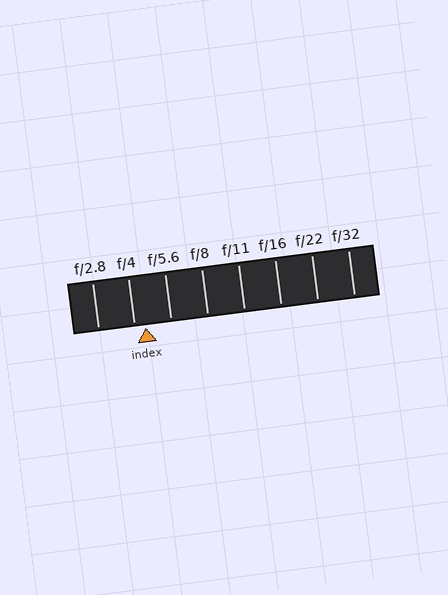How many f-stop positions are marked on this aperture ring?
There are 8 f-stop positions marked.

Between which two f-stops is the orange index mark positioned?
The index mark is between f/4 and f/5.6.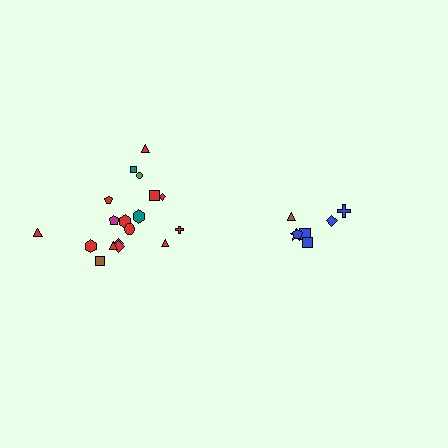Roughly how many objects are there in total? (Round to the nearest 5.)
Roughly 25 objects in total.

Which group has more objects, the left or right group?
The left group.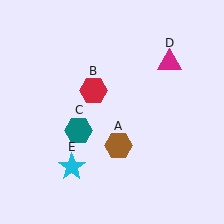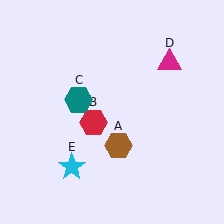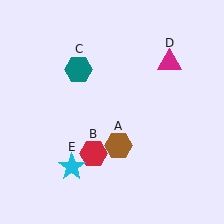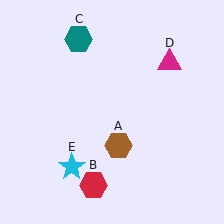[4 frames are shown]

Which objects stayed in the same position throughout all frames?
Brown hexagon (object A) and magenta triangle (object D) and cyan star (object E) remained stationary.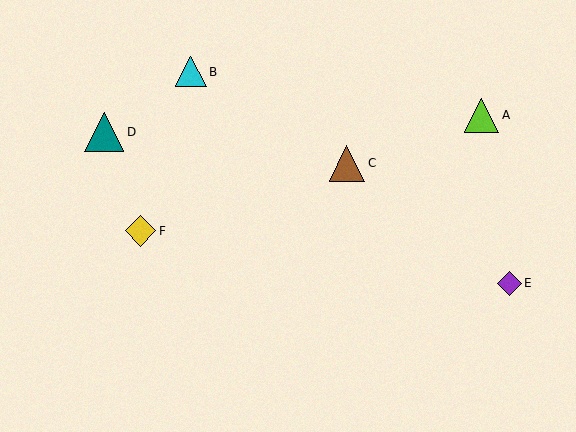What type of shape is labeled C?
Shape C is a brown triangle.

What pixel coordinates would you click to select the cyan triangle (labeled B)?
Click at (191, 72) to select the cyan triangle B.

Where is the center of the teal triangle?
The center of the teal triangle is at (104, 132).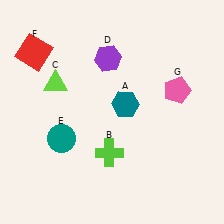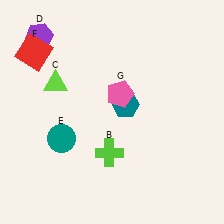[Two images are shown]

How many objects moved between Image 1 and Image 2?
2 objects moved between the two images.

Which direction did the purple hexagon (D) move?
The purple hexagon (D) moved left.